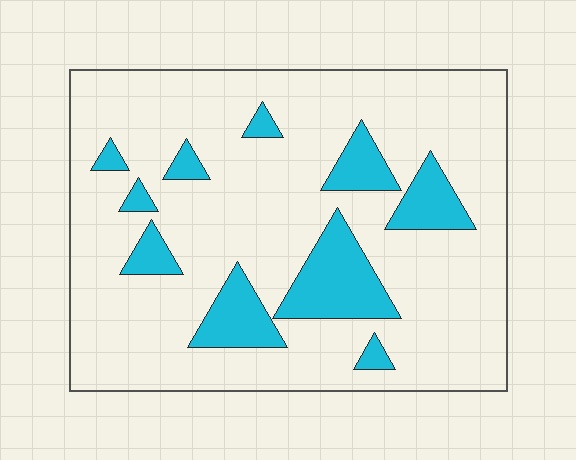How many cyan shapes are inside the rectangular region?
10.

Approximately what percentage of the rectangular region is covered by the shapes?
Approximately 15%.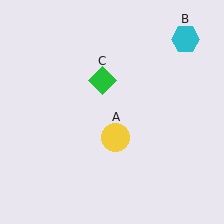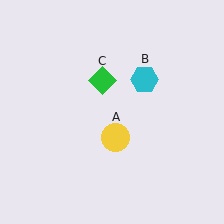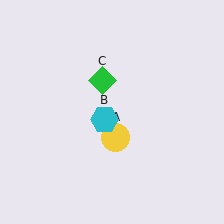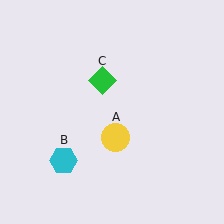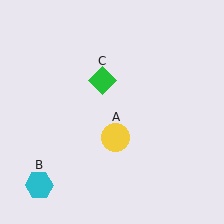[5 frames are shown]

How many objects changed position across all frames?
1 object changed position: cyan hexagon (object B).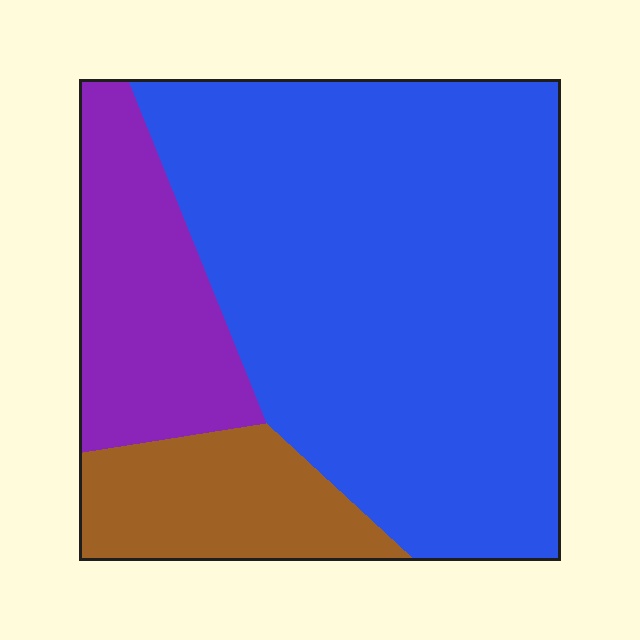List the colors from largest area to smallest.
From largest to smallest: blue, purple, brown.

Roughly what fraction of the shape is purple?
Purple takes up less than a quarter of the shape.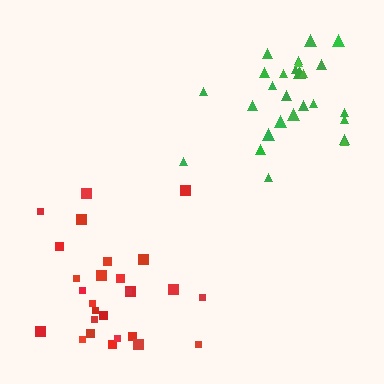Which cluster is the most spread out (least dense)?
Red.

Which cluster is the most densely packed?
Green.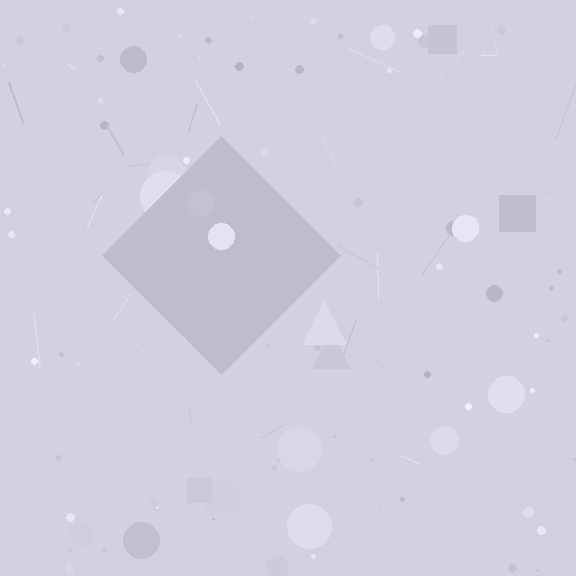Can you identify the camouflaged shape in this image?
The camouflaged shape is a diamond.